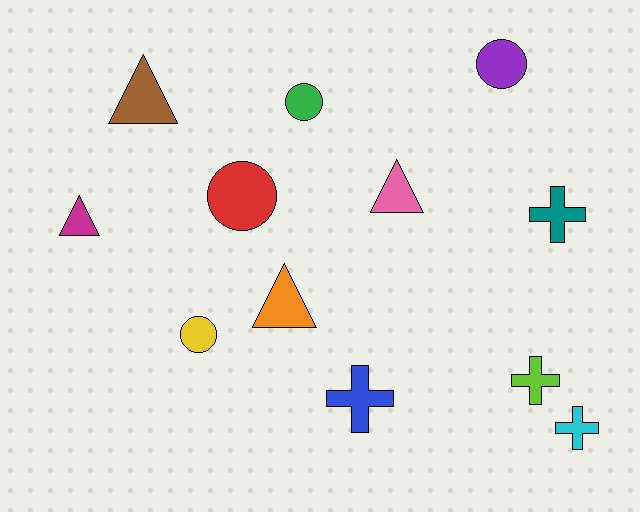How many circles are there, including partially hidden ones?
There are 4 circles.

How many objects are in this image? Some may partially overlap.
There are 12 objects.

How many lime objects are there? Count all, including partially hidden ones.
There is 1 lime object.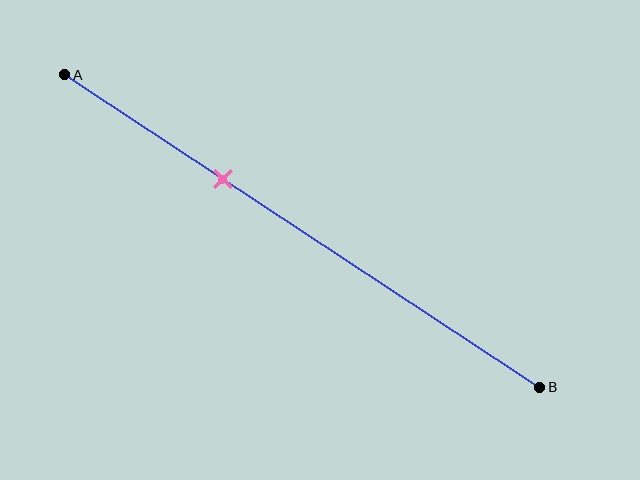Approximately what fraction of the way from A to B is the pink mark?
The pink mark is approximately 35% of the way from A to B.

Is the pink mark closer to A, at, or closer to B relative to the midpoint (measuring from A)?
The pink mark is closer to point A than the midpoint of segment AB.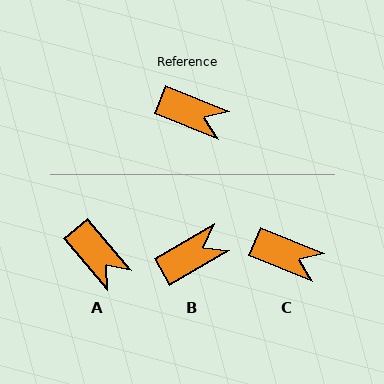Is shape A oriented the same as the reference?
No, it is off by about 28 degrees.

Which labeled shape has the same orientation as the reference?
C.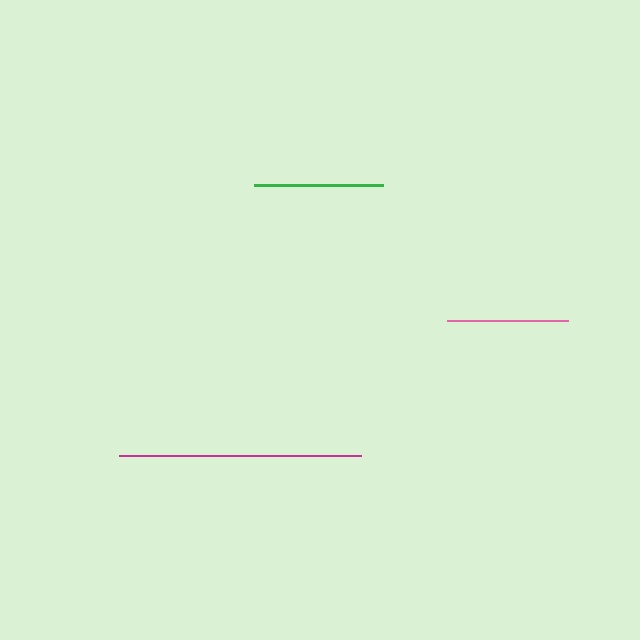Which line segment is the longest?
The magenta line is the longest at approximately 242 pixels.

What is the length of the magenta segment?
The magenta segment is approximately 242 pixels long.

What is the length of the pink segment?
The pink segment is approximately 121 pixels long.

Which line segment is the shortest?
The pink line is the shortest at approximately 121 pixels.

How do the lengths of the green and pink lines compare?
The green and pink lines are approximately the same length.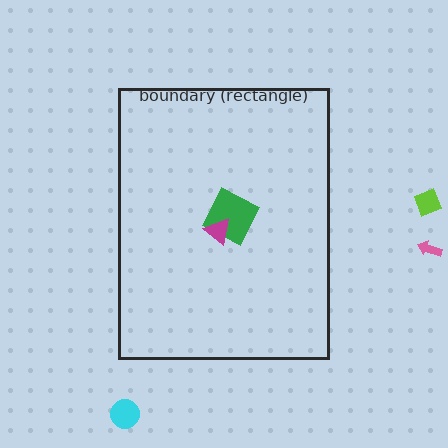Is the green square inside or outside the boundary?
Inside.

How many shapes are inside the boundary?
2 inside, 3 outside.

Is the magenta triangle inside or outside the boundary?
Inside.